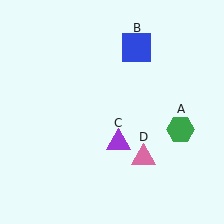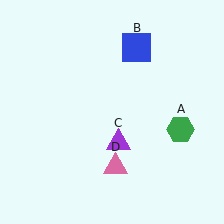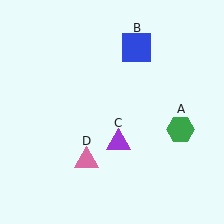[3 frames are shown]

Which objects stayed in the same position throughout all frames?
Green hexagon (object A) and blue square (object B) and purple triangle (object C) remained stationary.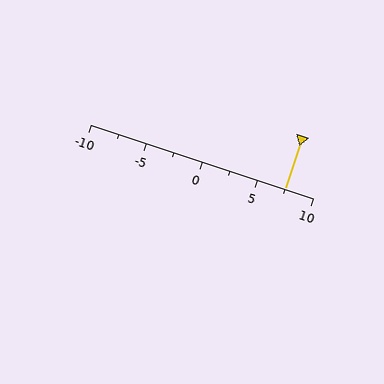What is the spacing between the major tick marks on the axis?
The major ticks are spaced 5 apart.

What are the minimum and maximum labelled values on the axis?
The axis runs from -10 to 10.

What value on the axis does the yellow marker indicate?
The marker indicates approximately 7.5.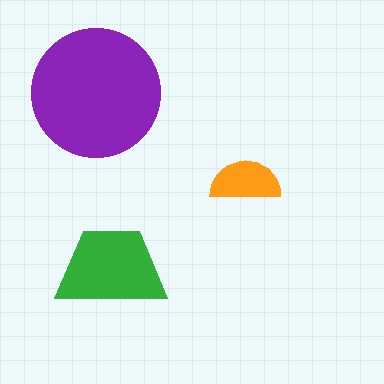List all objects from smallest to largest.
The orange semicircle, the green trapezoid, the purple circle.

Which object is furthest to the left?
The purple circle is leftmost.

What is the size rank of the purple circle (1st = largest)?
1st.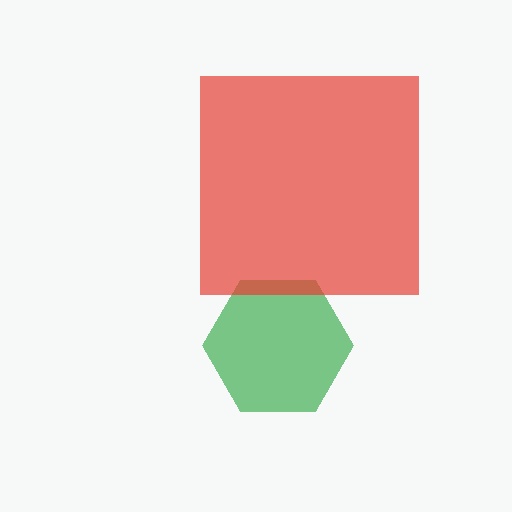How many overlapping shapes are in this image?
There are 2 overlapping shapes in the image.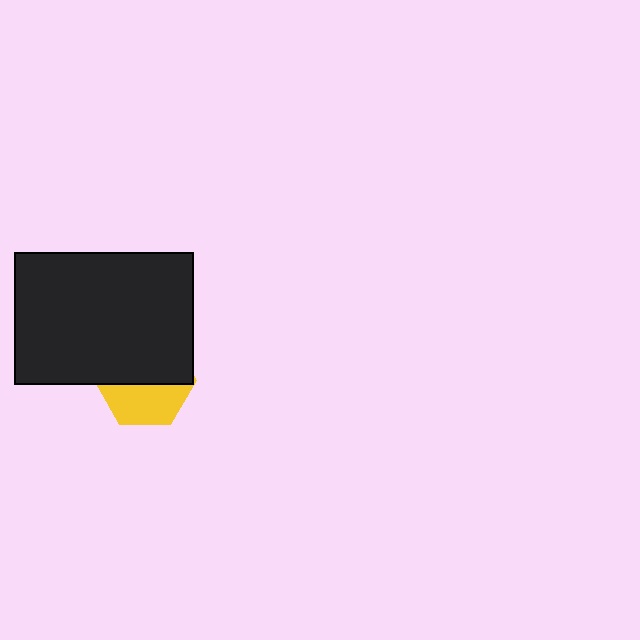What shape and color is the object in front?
The object in front is a black rectangle.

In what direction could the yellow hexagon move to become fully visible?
The yellow hexagon could move down. That would shift it out from behind the black rectangle entirely.